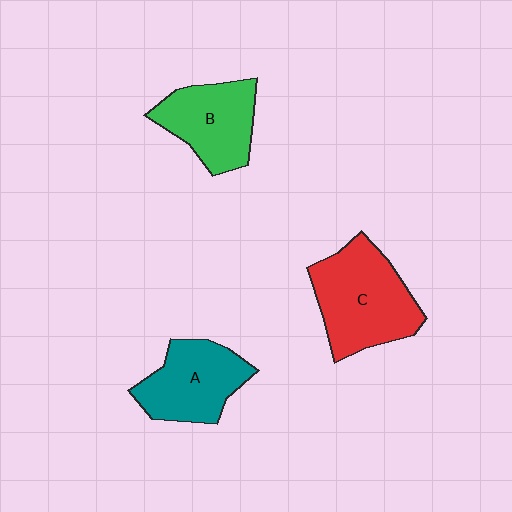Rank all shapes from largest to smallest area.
From largest to smallest: C (red), A (teal), B (green).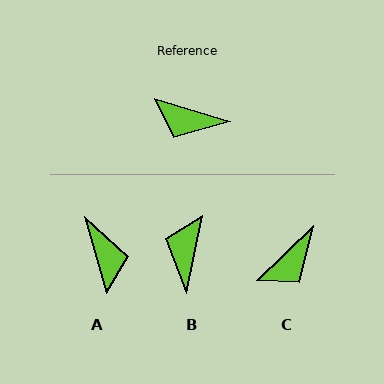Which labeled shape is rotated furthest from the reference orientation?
A, about 123 degrees away.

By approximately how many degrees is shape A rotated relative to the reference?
Approximately 123 degrees counter-clockwise.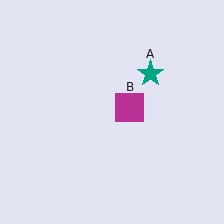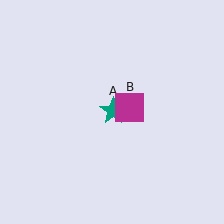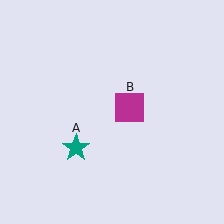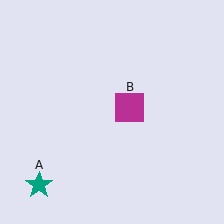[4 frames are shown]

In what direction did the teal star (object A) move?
The teal star (object A) moved down and to the left.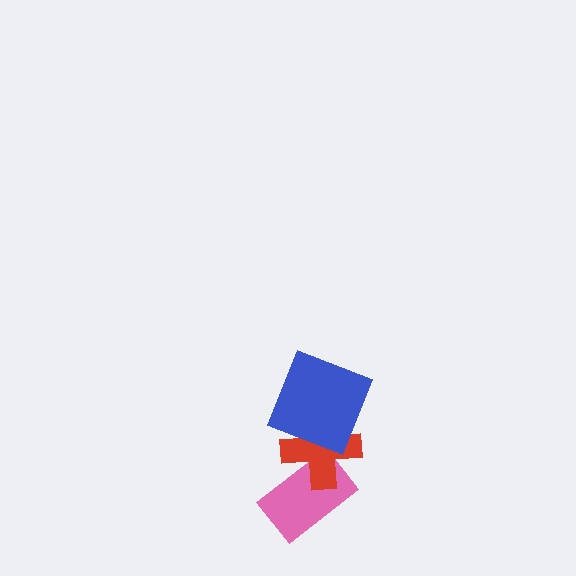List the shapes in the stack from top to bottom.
From top to bottom: the blue square, the red cross, the pink rectangle.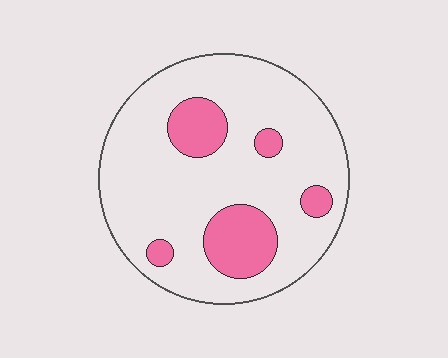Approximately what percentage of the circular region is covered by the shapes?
Approximately 20%.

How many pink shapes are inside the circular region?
5.